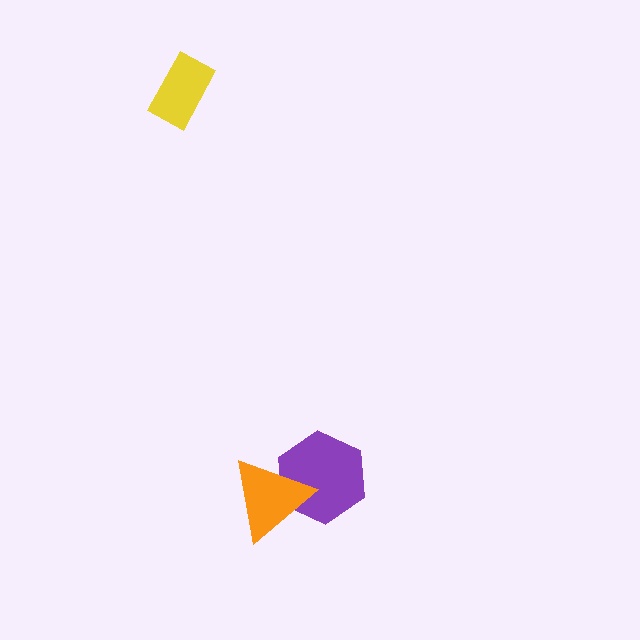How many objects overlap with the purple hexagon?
1 object overlaps with the purple hexagon.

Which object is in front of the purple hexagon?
The orange triangle is in front of the purple hexagon.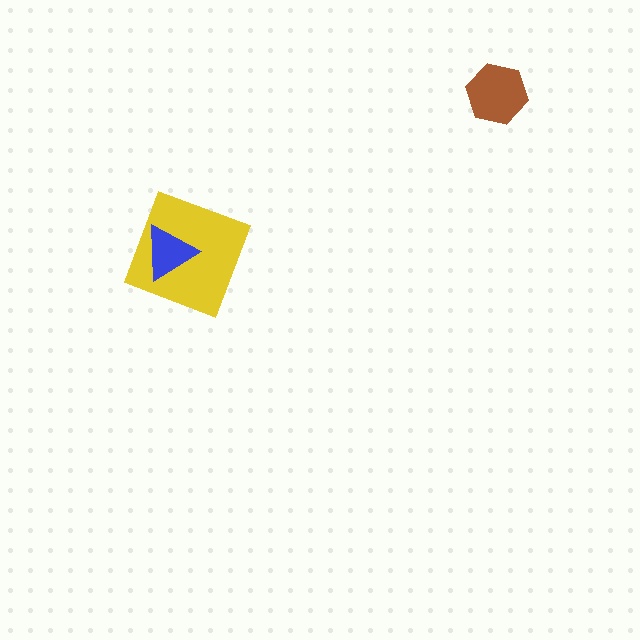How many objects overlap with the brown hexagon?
0 objects overlap with the brown hexagon.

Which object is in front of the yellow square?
The blue triangle is in front of the yellow square.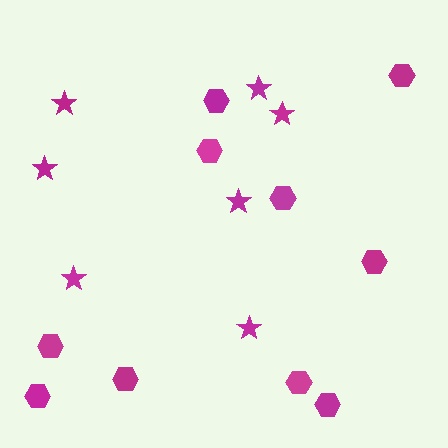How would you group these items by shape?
There are 2 groups: one group of stars (7) and one group of hexagons (10).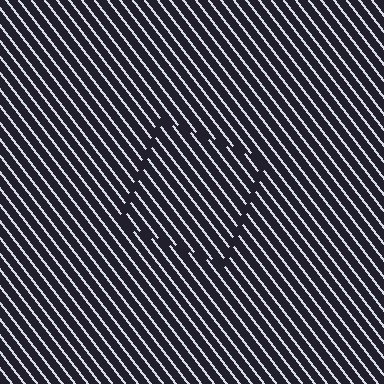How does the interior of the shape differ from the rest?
The interior of the shape contains the same grating, shifted by half a period — the contour is defined by the phase discontinuity where line-ends from the inner and outer gratings abut.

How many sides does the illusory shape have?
4 sides — the line-ends trace a square.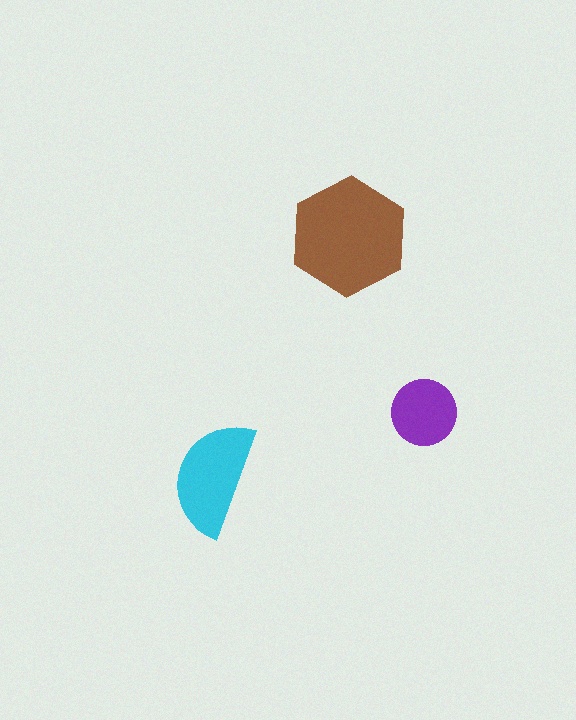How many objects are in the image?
There are 3 objects in the image.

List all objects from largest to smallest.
The brown hexagon, the cyan semicircle, the purple circle.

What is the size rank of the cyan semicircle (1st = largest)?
2nd.